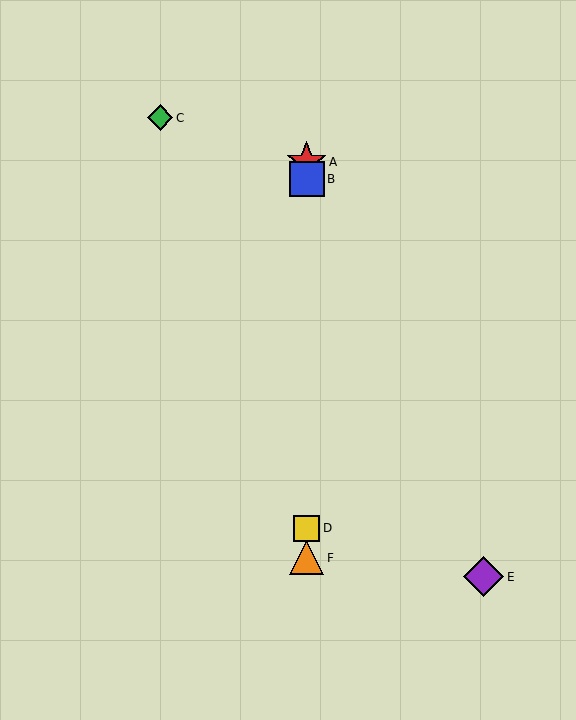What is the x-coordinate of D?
Object D is at x≈307.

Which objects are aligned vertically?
Objects A, B, D, F are aligned vertically.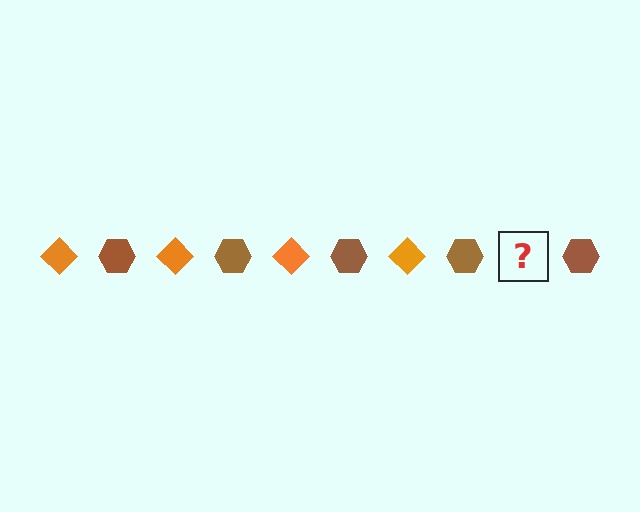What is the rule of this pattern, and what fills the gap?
The rule is that the pattern alternates between orange diamond and brown hexagon. The gap should be filled with an orange diamond.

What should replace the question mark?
The question mark should be replaced with an orange diamond.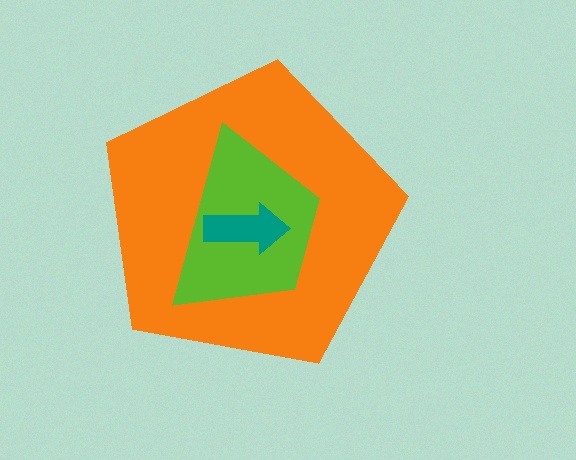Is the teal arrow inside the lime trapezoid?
Yes.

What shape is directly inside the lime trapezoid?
The teal arrow.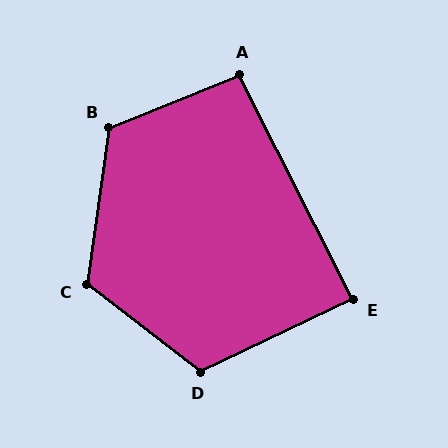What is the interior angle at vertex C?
Approximately 119 degrees (obtuse).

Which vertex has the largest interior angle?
B, at approximately 120 degrees.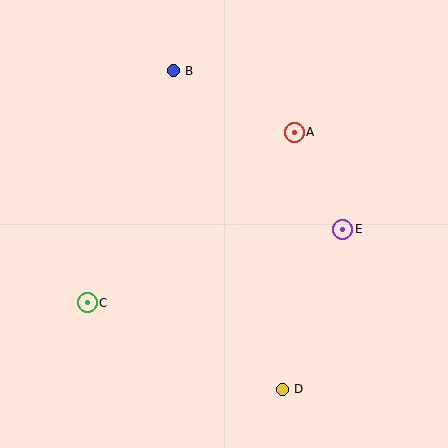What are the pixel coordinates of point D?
Point D is at (282, 389).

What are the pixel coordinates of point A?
Point A is at (294, 132).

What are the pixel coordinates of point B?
Point B is at (173, 71).